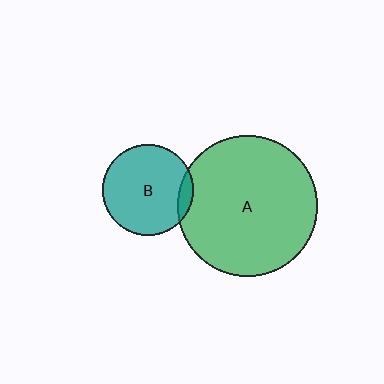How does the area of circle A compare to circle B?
Approximately 2.4 times.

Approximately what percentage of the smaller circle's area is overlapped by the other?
Approximately 10%.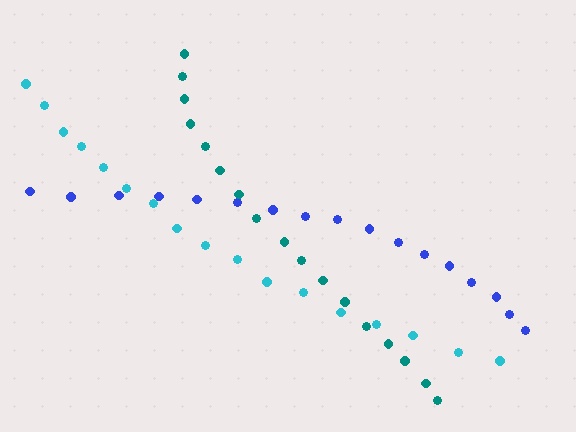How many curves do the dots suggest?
There are 3 distinct paths.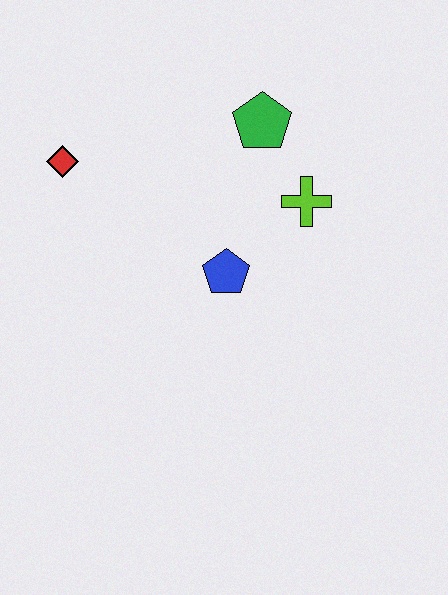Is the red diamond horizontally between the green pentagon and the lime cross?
No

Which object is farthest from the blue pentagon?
The red diamond is farthest from the blue pentagon.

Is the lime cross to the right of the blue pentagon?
Yes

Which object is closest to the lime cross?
The green pentagon is closest to the lime cross.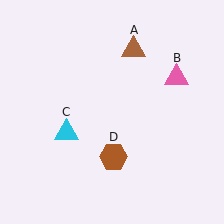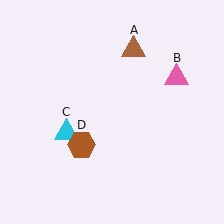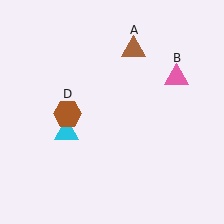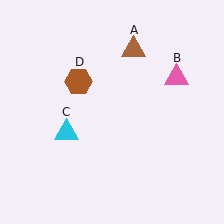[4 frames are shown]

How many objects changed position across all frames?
1 object changed position: brown hexagon (object D).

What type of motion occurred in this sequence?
The brown hexagon (object D) rotated clockwise around the center of the scene.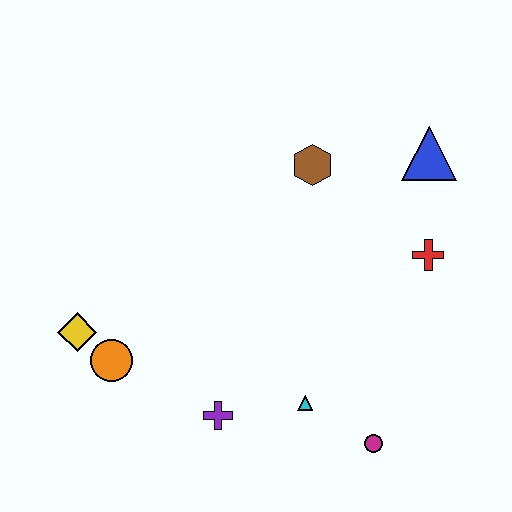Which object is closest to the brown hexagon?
The blue triangle is closest to the brown hexagon.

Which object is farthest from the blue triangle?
The yellow diamond is farthest from the blue triangle.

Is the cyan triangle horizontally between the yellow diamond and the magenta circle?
Yes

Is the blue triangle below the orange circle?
No